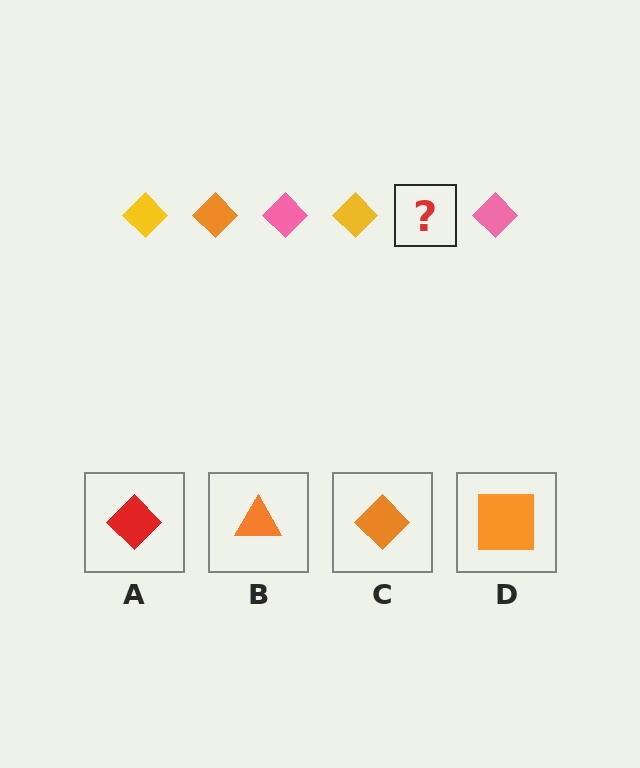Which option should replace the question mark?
Option C.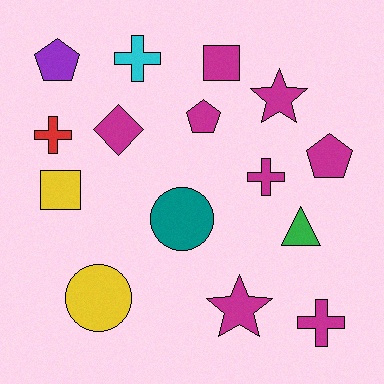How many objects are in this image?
There are 15 objects.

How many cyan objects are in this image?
There is 1 cyan object.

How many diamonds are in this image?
There is 1 diamond.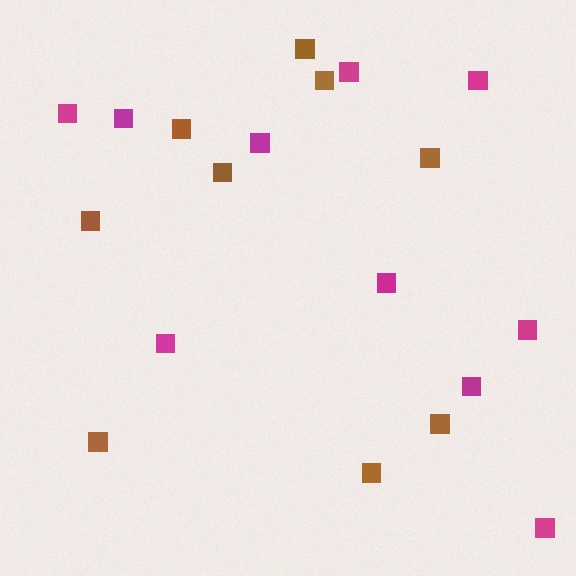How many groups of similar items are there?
There are 2 groups: one group of magenta squares (10) and one group of brown squares (9).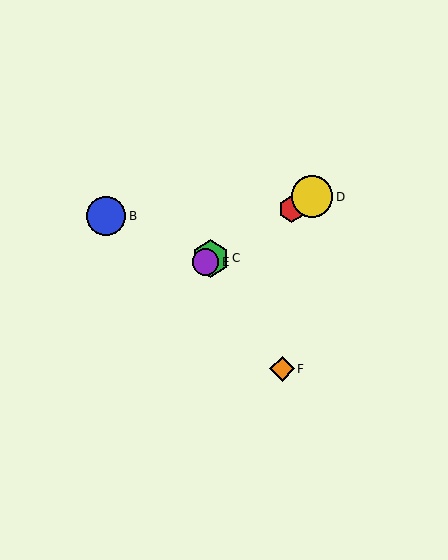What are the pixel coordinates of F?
Object F is at (282, 369).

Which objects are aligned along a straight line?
Objects A, C, D, E are aligned along a straight line.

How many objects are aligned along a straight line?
4 objects (A, C, D, E) are aligned along a straight line.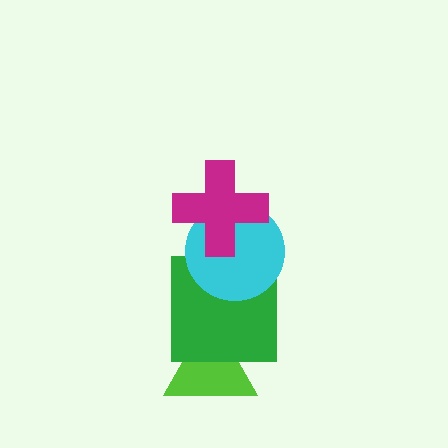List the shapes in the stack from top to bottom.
From top to bottom: the magenta cross, the cyan circle, the green square, the lime triangle.